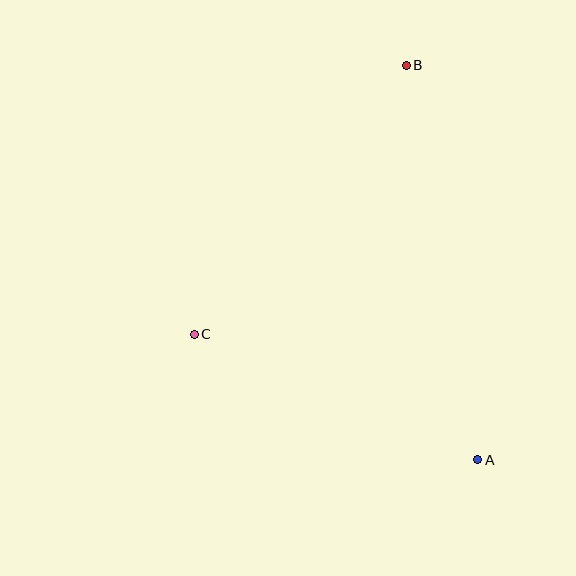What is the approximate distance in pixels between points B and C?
The distance between B and C is approximately 342 pixels.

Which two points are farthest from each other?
Points A and B are farthest from each other.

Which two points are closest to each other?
Points A and C are closest to each other.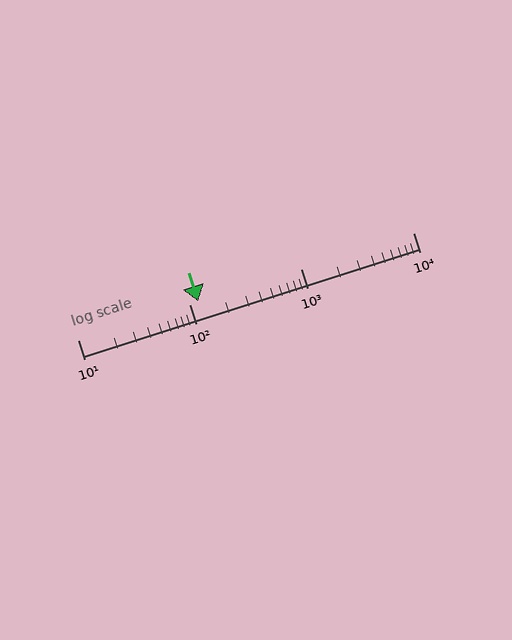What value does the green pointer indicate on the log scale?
The pointer indicates approximately 120.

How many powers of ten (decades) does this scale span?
The scale spans 3 decades, from 10 to 10000.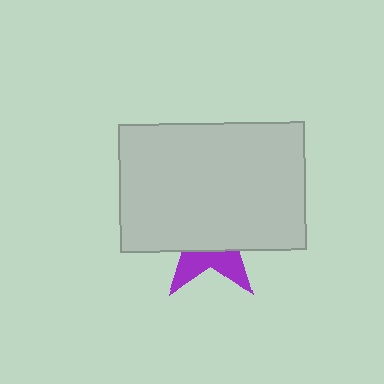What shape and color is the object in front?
The object in front is a light gray rectangle.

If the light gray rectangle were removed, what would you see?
You would see the complete purple star.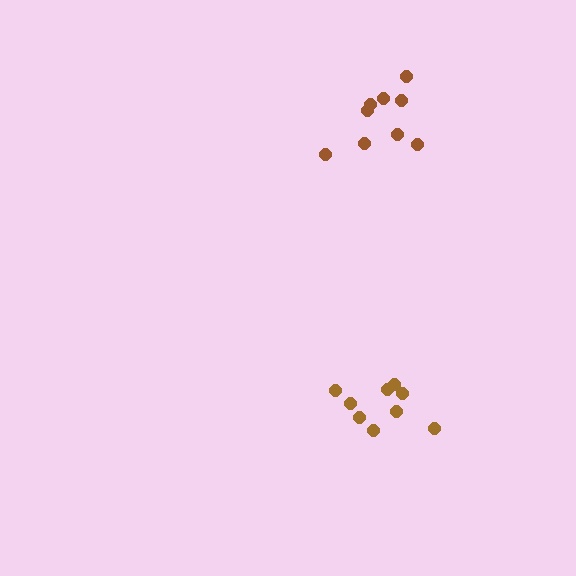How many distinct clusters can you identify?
There are 2 distinct clusters.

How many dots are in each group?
Group 1: 9 dots, Group 2: 9 dots (18 total).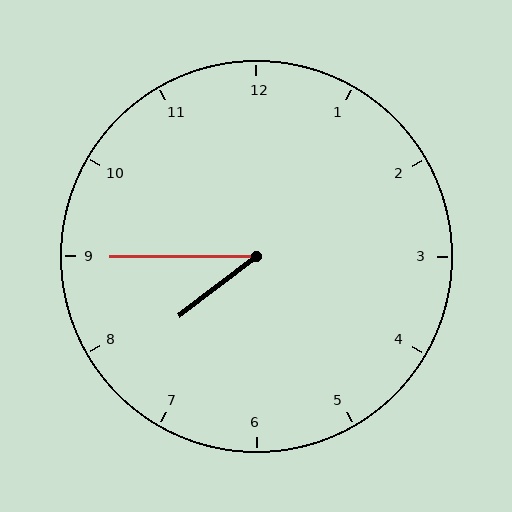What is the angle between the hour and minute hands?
Approximately 38 degrees.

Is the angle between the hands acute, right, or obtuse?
It is acute.